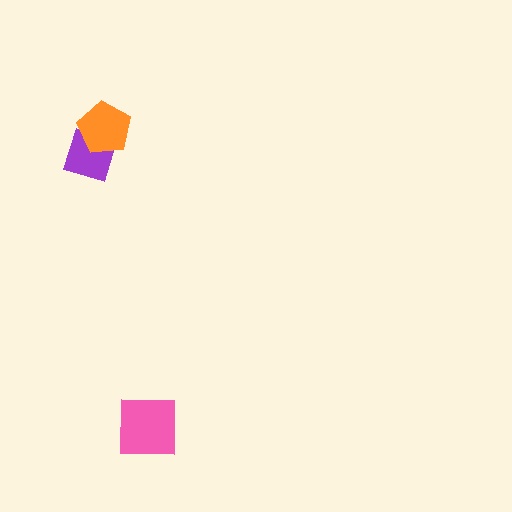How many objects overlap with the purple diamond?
1 object overlaps with the purple diamond.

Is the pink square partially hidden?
No, no other shape covers it.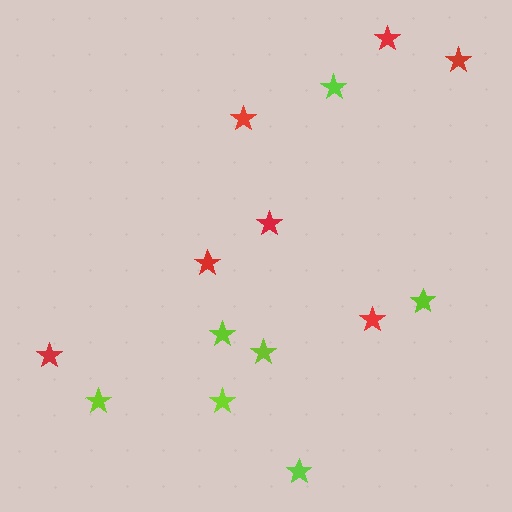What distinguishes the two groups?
There are 2 groups: one group of red stars (7) and one group of lime stars (7).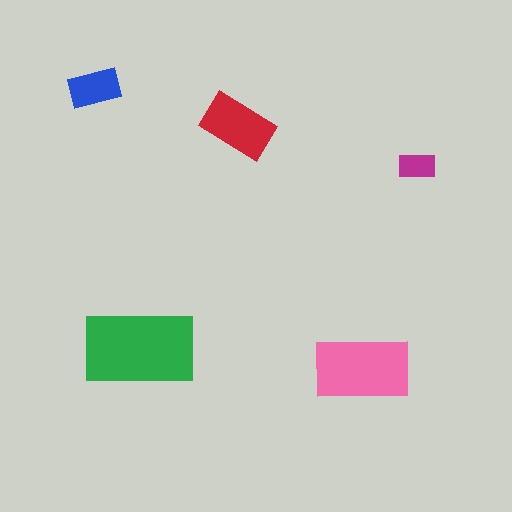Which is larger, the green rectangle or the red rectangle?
The green one.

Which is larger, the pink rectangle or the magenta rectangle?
The pink one.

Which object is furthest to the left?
The blue rectangle is leftmost.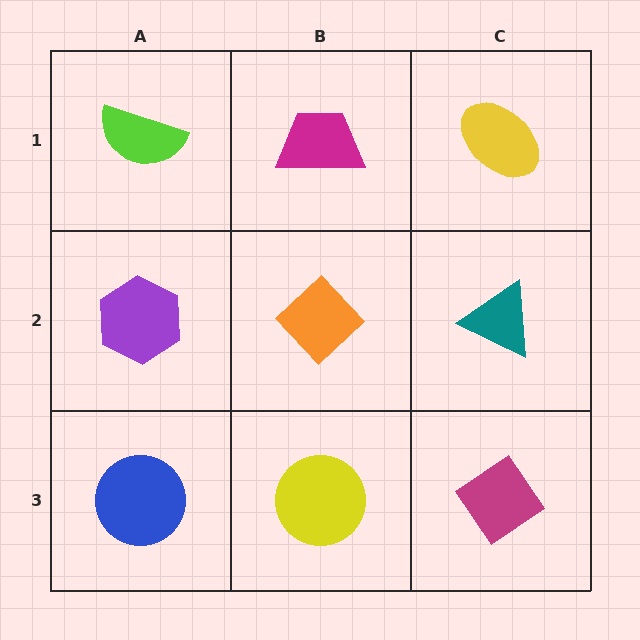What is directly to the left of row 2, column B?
A purple hexagon.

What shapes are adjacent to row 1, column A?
A purple hexagon (row 2, column A), a magenta trapezoid (row 1, column B).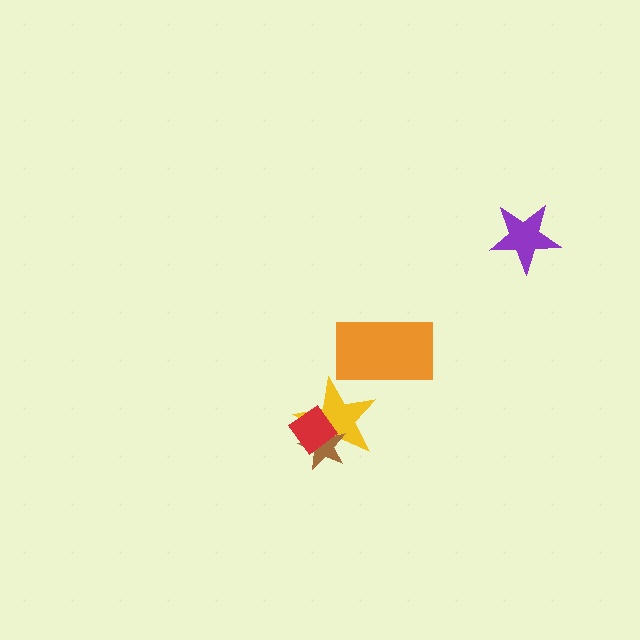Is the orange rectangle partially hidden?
No, no other shape covers it.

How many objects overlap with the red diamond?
2 objects overlap with the red diamond.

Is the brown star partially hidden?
Yes, it is partially covered by another shape.